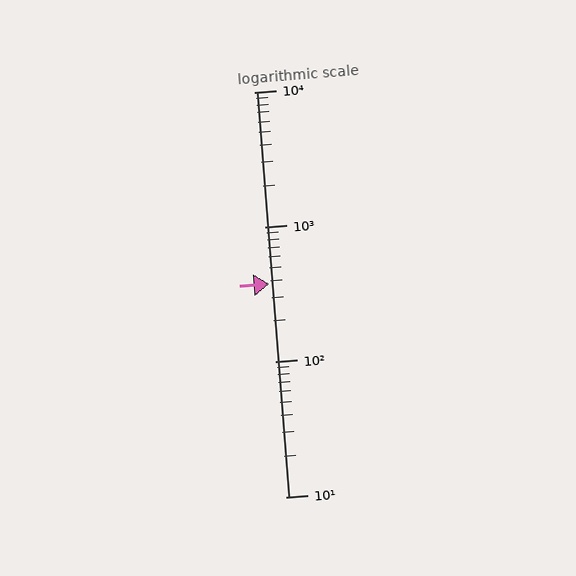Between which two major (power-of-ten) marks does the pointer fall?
The pointer is between 100 and 1000.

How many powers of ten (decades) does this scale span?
The scale spans 3 decades, from 10 to 10000.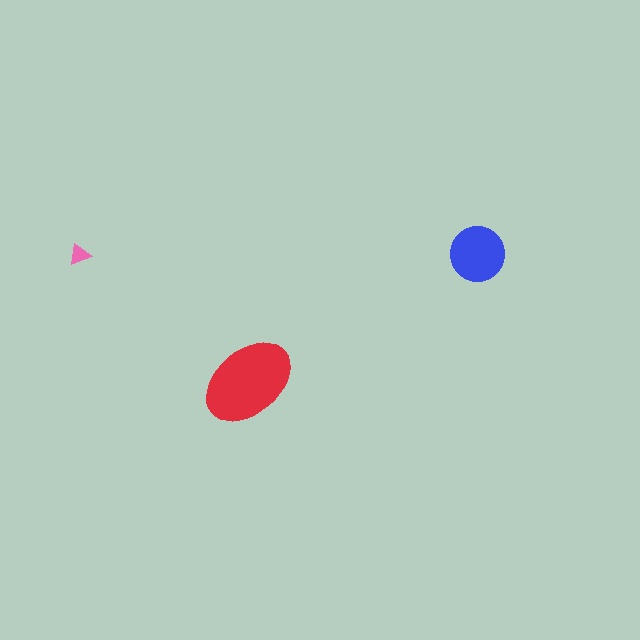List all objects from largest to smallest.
The red ellipse, the blue circle, the pink triangle.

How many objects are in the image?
There are 3 objects in the image.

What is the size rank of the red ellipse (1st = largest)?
1st.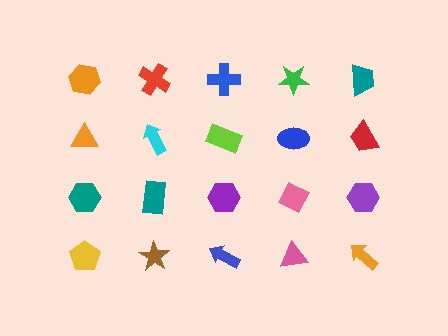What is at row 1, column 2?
A red cross.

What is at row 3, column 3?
A purple hexagon.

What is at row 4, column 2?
A brown star.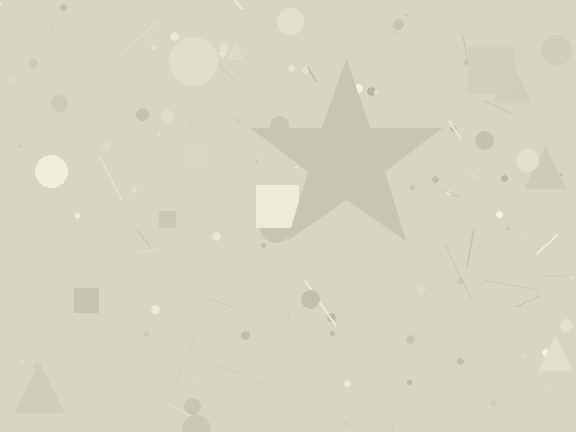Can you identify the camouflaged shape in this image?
The camouflaged shape is a star.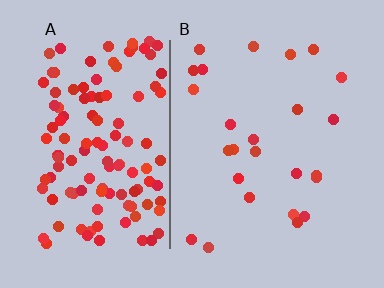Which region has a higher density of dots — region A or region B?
A (the left).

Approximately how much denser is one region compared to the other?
Approximately 5.0× — region A over region B.